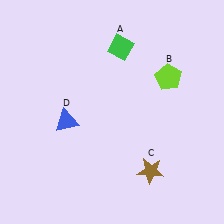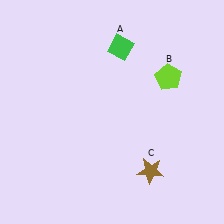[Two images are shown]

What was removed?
The blue triangle (D) was removed in Image 2.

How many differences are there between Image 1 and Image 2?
There is 1 difference between the two images.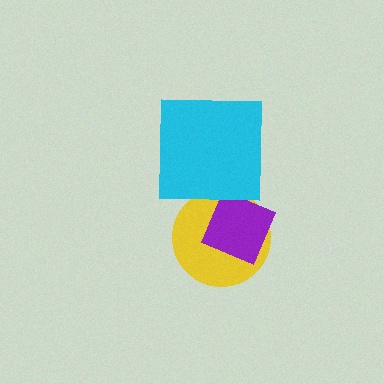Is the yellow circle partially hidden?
Yes, it is partially covered by another shape.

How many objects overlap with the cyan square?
1 object overlaps with the cyan square.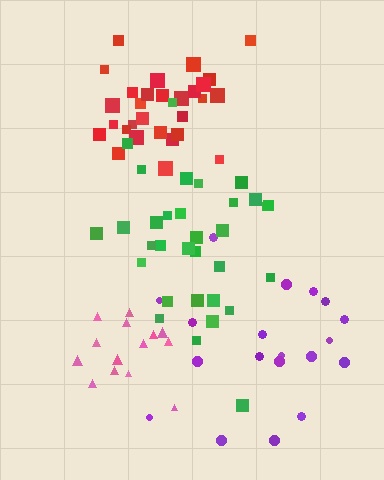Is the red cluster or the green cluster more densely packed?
Red.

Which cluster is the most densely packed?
Red.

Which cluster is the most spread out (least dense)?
Purple.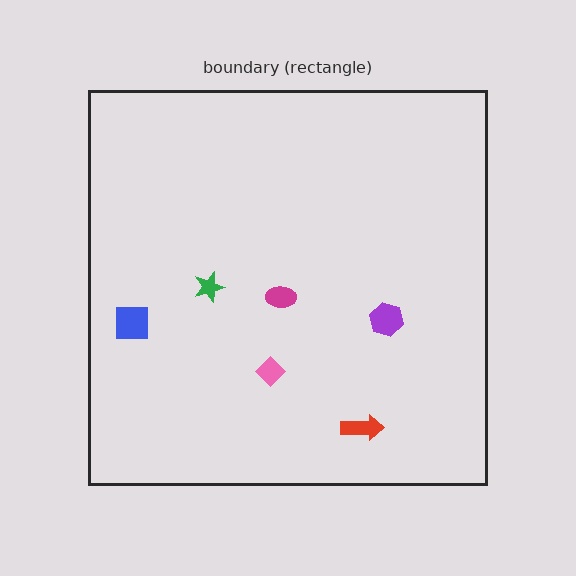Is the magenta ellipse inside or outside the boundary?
Inside.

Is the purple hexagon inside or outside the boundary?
Inside.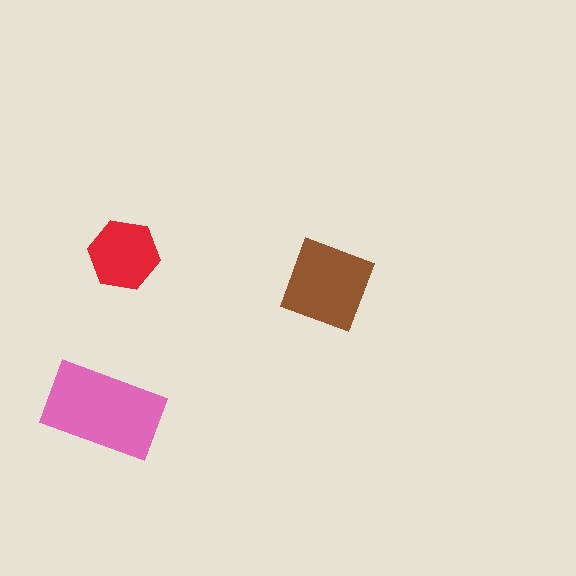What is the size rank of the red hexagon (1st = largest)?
3rd.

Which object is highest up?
The red hexagon is topmost.